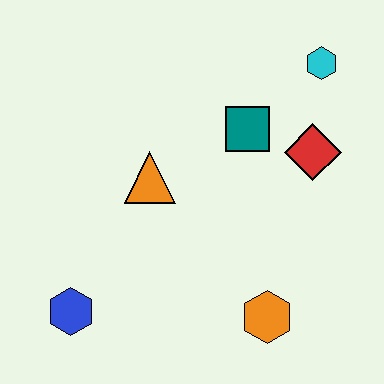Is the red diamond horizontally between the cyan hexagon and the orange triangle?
Yes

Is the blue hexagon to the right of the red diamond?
No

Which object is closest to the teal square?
The red diamond is closest to the teal square.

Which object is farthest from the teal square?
The blue hexagon is farthest from the teal square.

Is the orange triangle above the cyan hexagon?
No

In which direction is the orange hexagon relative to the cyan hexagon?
The orange hexagon is below the cyan hexagon.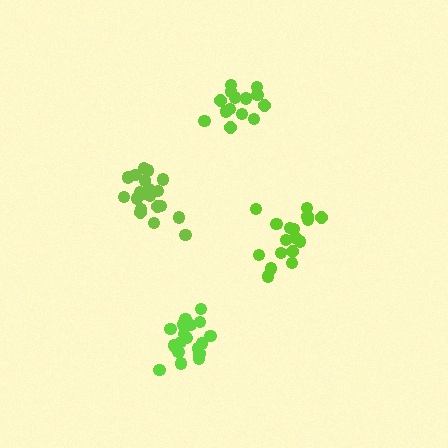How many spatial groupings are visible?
There are 4 spatial groupings.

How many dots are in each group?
Group 1: 20 dots, Group 2: 17 dots, Group 3: 20 dots, Group 4: 14 dots (71 total).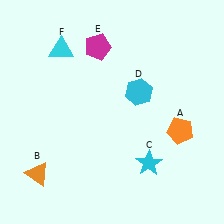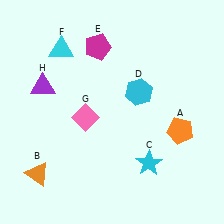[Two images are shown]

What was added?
A pink diamond (G), a purple triangle (H) were added in Image 2.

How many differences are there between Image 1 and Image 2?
There are 2 differences between the two images.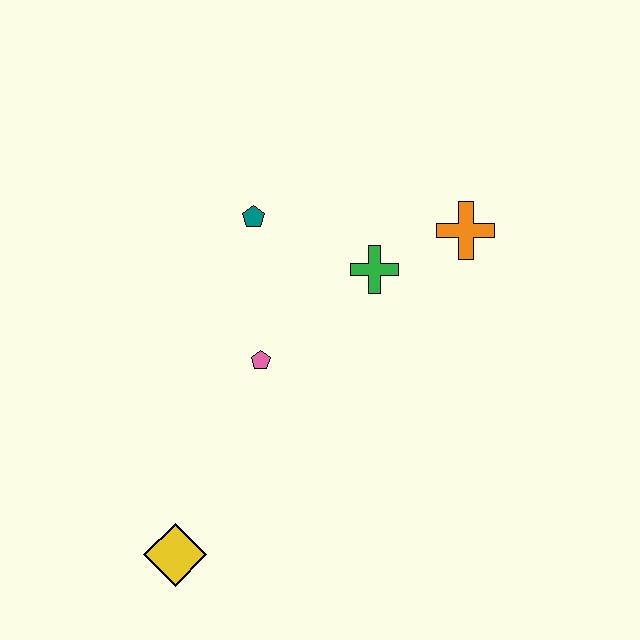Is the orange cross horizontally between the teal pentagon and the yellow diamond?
No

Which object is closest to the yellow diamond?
The pink pentagon is closest to the yellow diamond.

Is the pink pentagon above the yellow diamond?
Yes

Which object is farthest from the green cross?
The yellow diamond is farthest from the green cross.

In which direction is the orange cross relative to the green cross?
The orange cross is to the right of the green cross.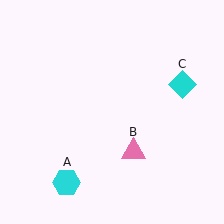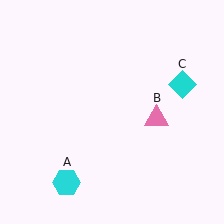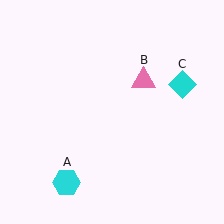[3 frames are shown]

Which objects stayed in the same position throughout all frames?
Cyan hexagon (object A) and cyan diamond (object C) remained stationary.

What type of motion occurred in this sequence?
The pink triangle (object B) rotated counterclockwise around the center of the scene.